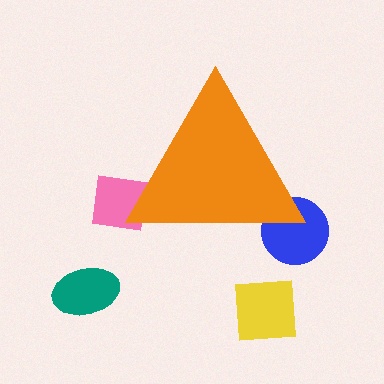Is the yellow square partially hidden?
No, the yellow square is fully visible.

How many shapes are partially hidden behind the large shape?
2 shapes are partially hidden.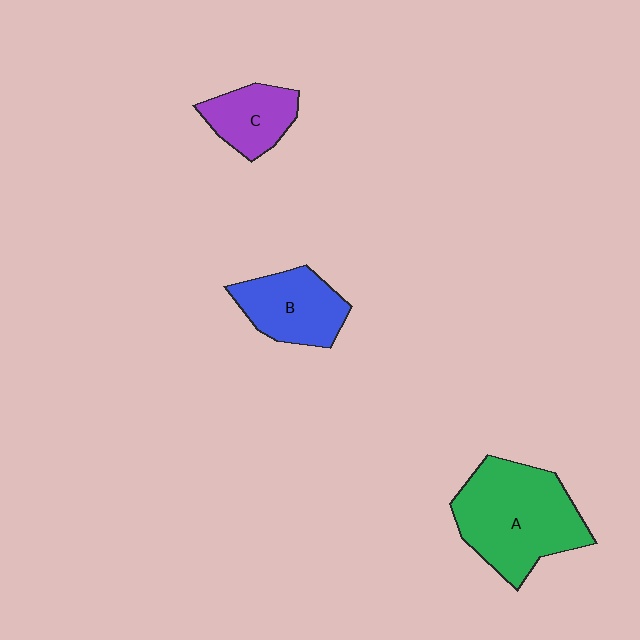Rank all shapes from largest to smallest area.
From largest to smallest: A (green), B (blue), C (purple).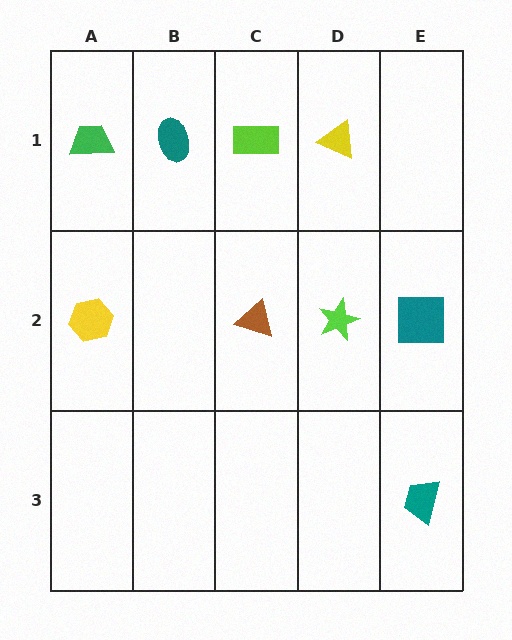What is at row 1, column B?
A teal ellipse.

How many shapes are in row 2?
4 shapes.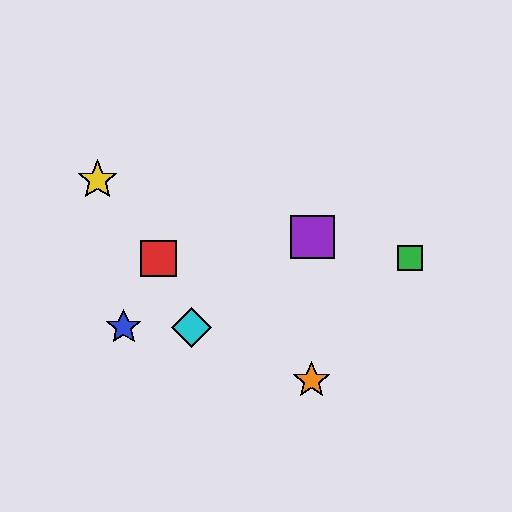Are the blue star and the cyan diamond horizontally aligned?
Yes, both are at y≈327.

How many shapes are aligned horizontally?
2 shapes (the blue star, the cyan diamond) are aligned horizontally.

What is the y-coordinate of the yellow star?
The yellow star is at y≈180.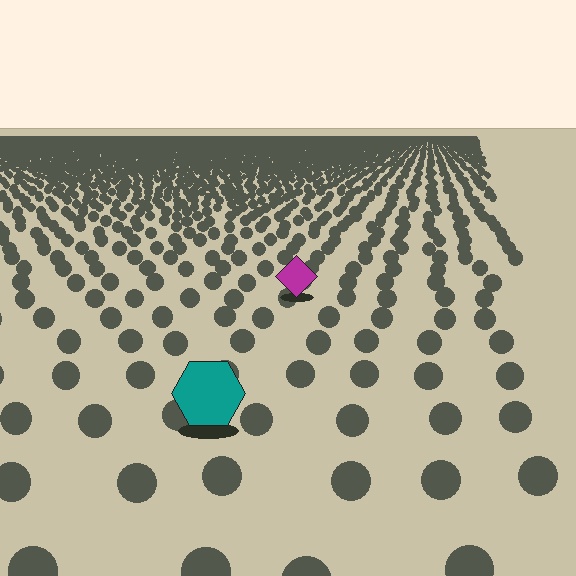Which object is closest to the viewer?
The teal hexagon is closest. The texture marks near it are larger and more spread out.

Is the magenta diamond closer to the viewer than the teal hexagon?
No. The teal hexagon is closer — you can tell from the texture gradient: the ground texture is coarser near it.